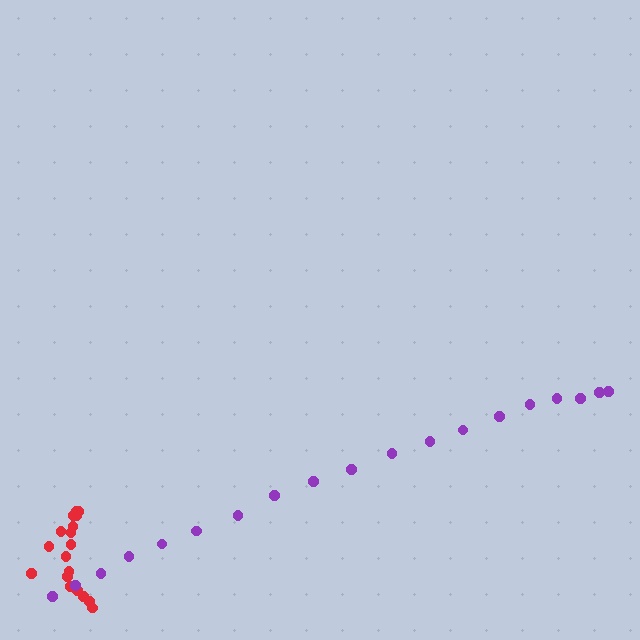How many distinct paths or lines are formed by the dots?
There are 2 distinct paths.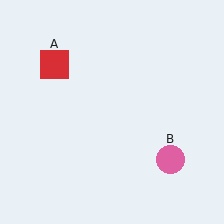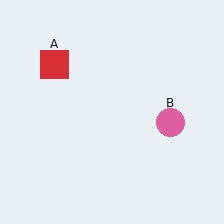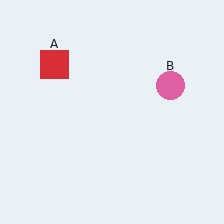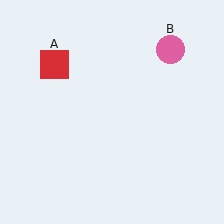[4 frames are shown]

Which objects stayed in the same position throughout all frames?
Red square (object A) remained stationary.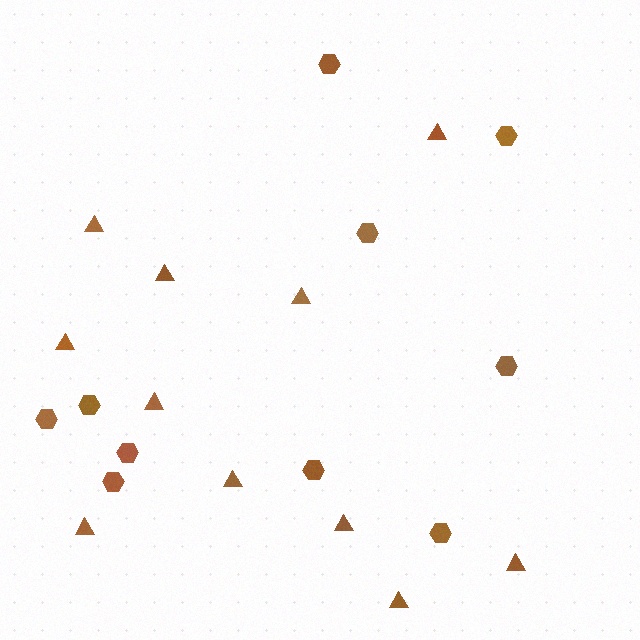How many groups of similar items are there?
There are 2 groups: one group of triangles (11) and one group of hexagons (10).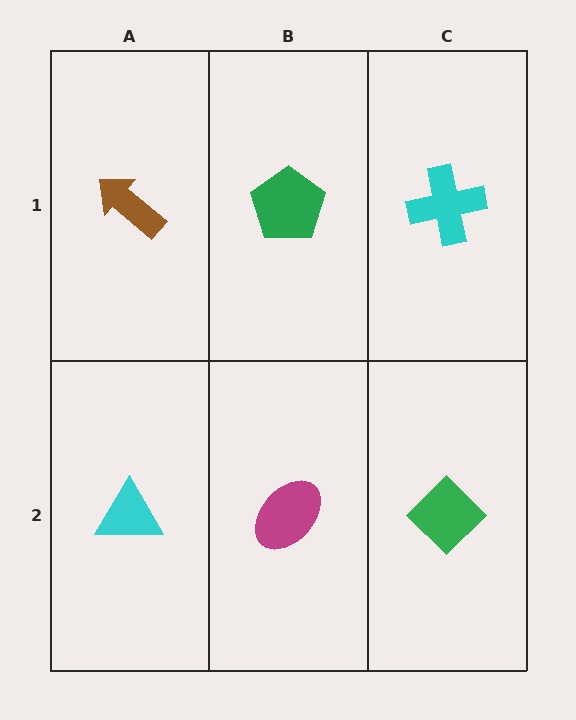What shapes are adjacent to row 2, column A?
A brown arrow (row 1, column A), a magenta ellipse (row 2, column B).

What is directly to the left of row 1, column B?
A brown arrow.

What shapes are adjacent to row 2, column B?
A green pentagon (row 1, column B), a cyan triangle (row 2, column A), a green diamond (row 2, column C).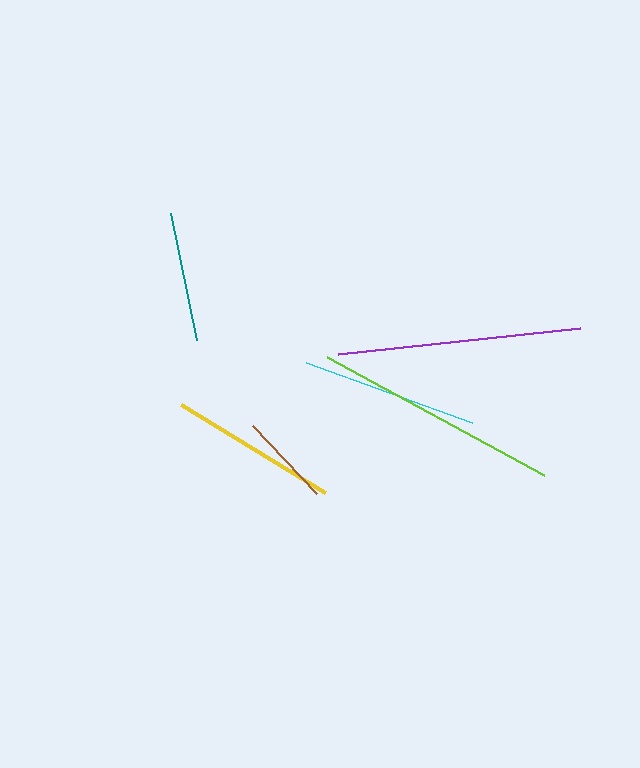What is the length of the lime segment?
The lime segment is approximately 247 pixels long.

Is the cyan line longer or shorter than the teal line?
The cyan line is longer than the teal line.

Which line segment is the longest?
The lime line is the longest at approximately 247 pixels.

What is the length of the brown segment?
The brown segment is approximately 94 pixels long.